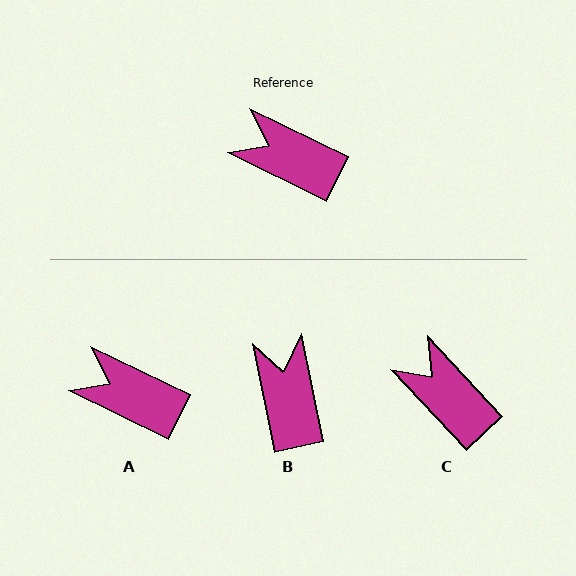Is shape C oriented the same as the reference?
No, it is off by about 21 degrees.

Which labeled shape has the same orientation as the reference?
A.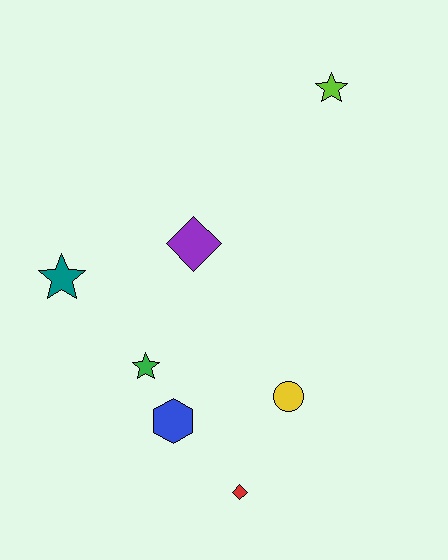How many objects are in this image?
There are 7 objects.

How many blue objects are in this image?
There is 1 blue object.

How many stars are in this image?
There are 3 stars.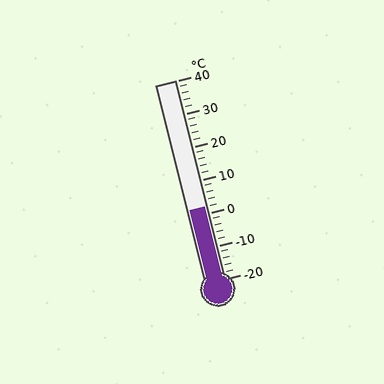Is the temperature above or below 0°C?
The temperature is above 0°C.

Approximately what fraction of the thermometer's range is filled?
The thermometer is filled to approximately 35% of its range.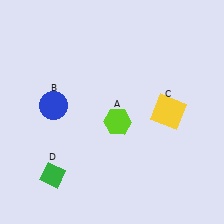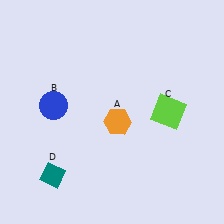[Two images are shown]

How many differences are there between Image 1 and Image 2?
There are 3 differences between the two images.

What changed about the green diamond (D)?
In Image 1, D is green. In Image 2, it changed to teal.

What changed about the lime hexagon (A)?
In Image 1, A is lime. In Image 2, it changed to orange.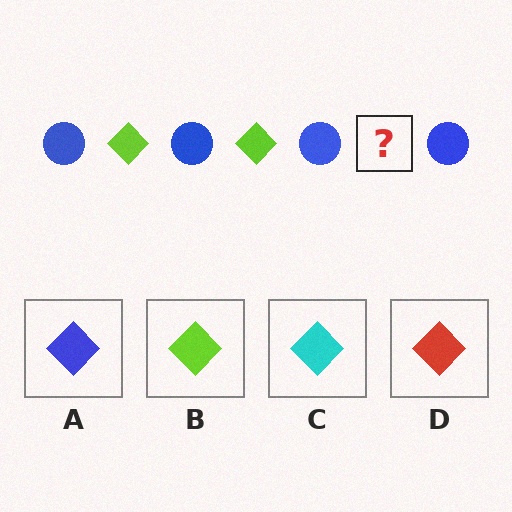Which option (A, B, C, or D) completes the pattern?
B.